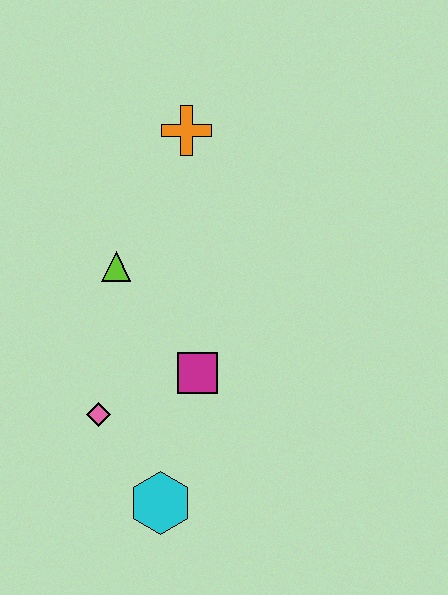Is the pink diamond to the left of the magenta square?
Yes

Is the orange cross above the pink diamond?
Yes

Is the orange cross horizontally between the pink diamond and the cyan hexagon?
No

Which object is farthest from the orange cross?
The cyan hexagon is farthest from the orange cross.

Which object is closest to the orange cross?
The lime triangle is closest to the orange cross.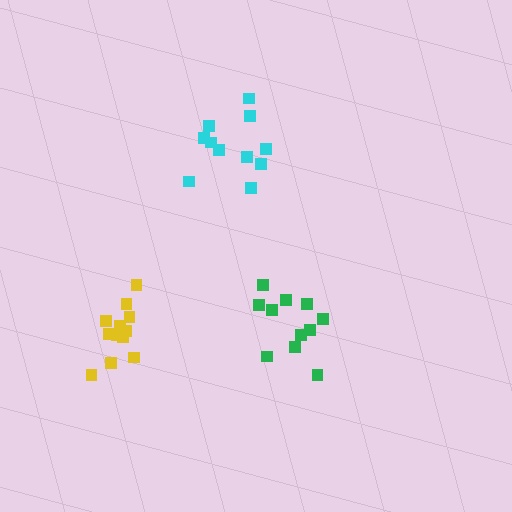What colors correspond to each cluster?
The clusters are colored: green, cyan, yellow.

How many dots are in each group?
Group 1: 11 dots, Group 2: 11 dots, Group 3: 12 dots (34 total).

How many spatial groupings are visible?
There are 3 spatial groupings.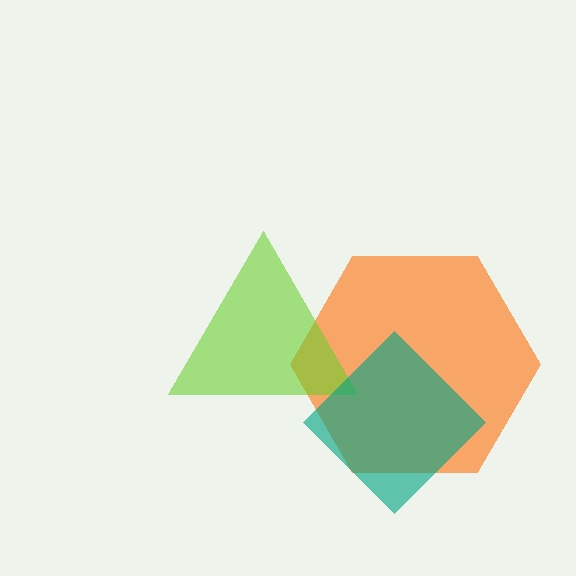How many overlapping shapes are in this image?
There are 3 overlapping shapes in the image.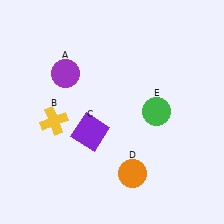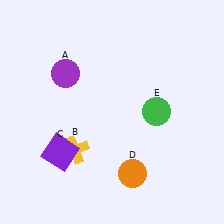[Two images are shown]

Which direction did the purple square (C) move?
The purple square (C) moved left.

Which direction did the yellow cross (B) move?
The yellow cross (B) moved down.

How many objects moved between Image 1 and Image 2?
2 objects moved between the two images.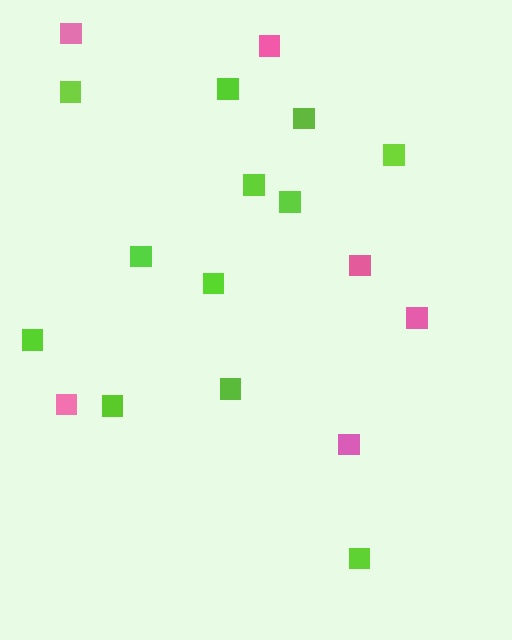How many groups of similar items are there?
There are 2 groups: one group of lime squares (12) and one group of pink squares (6).